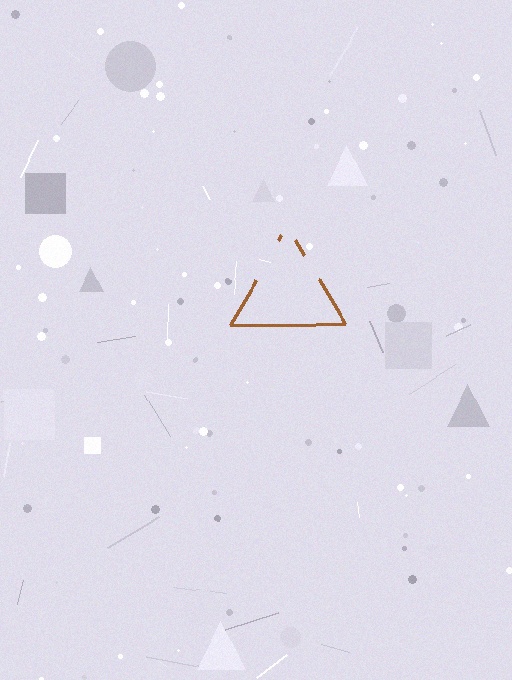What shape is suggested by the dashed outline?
The dashed outline suggests a triangle.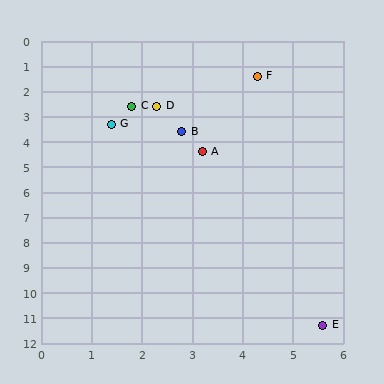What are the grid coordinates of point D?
Point D is at approximately (2.3, 2.6).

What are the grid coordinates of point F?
Point F is at approximately (4.3, 1.4).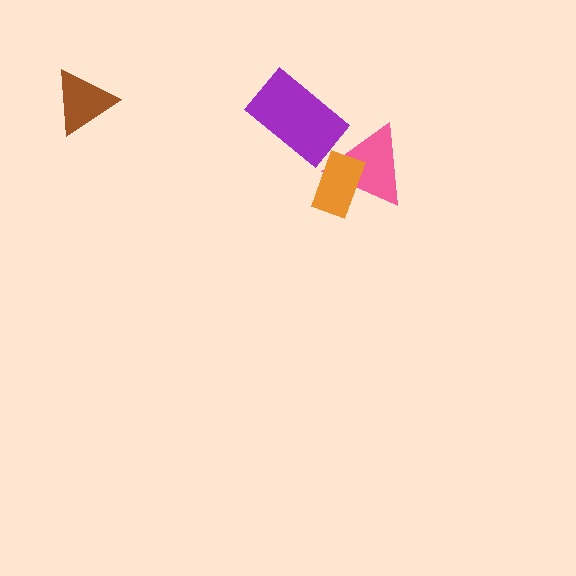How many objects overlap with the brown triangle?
0 objects overlap with the brown triangle.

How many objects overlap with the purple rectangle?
0 objects overlap with the purple rectangle.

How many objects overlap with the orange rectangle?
1 object overlaps with the orange rectangle.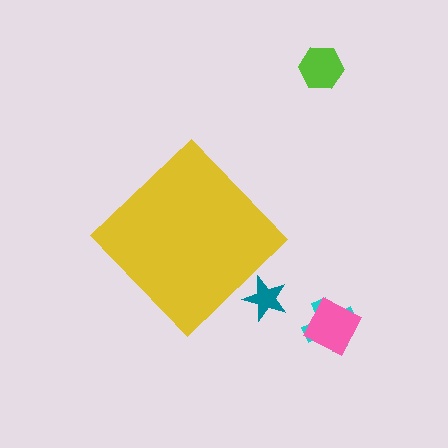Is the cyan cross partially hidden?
No, the cyan cross is fully visible.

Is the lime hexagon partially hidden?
No, the lime hexagon is fully visible.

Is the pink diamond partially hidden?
No, the pink diamond is fully visible.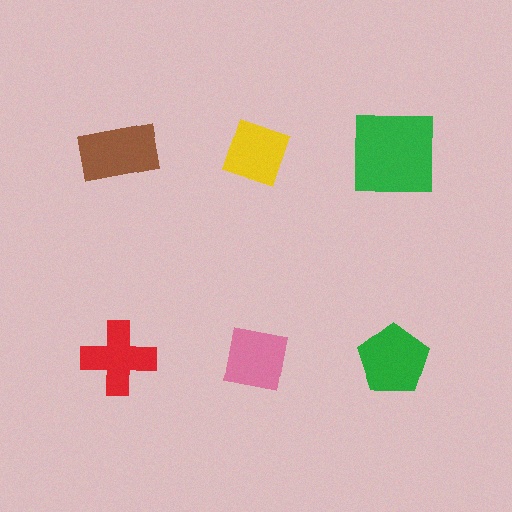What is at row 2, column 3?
A green pentagon.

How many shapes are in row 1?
3 shapes.